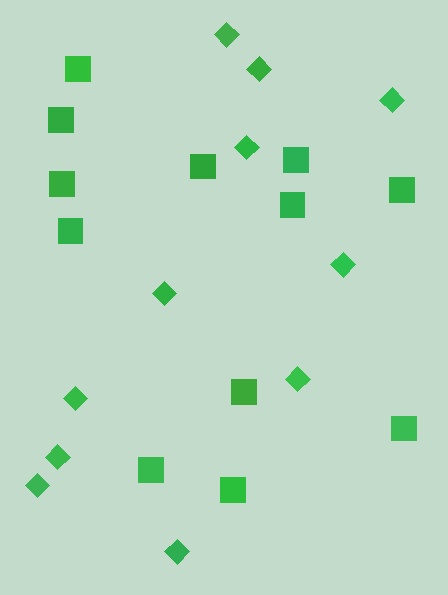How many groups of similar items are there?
There are 2 groups: one group of squares (12) and one group of diamonds (11).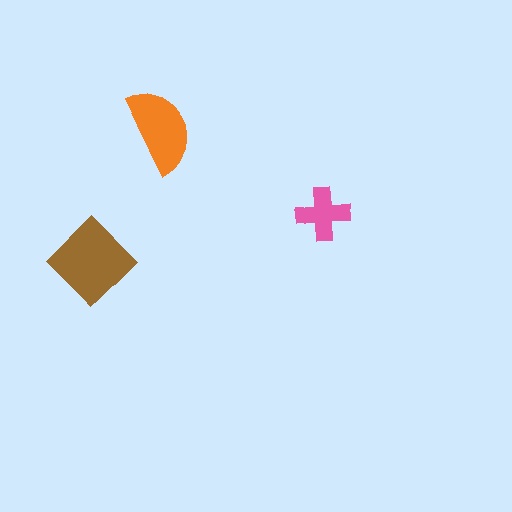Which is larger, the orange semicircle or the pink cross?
The orange semicircle.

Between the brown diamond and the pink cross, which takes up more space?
The brown diamond.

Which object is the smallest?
The pink cross.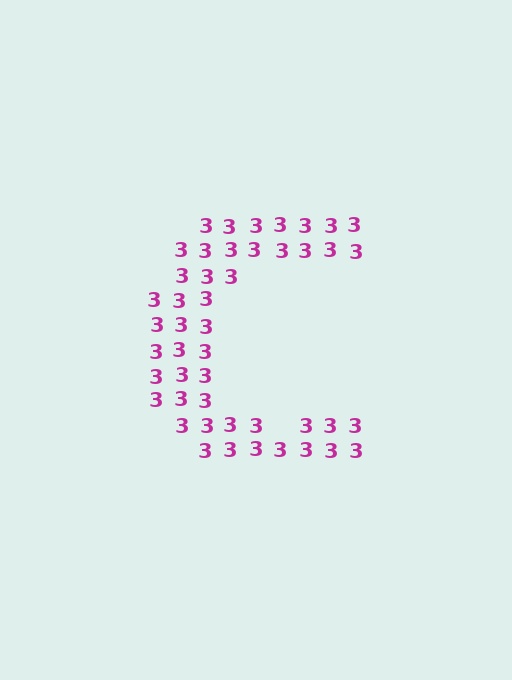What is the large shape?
The large shape is the letter C.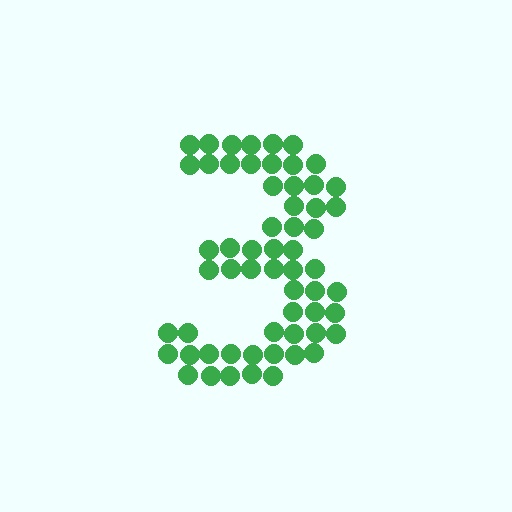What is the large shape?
The large shape is the digit 3.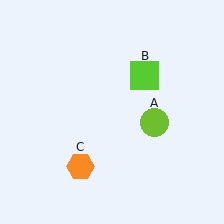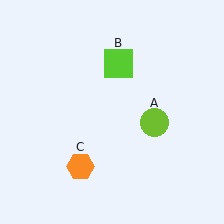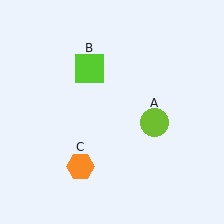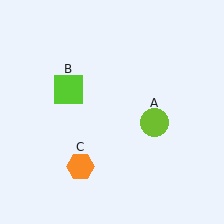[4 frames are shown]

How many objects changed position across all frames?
1 object changed position: lime square (object B).